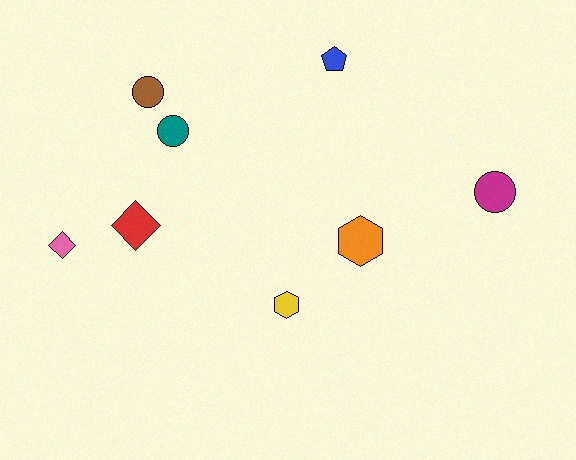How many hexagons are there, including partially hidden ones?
There are 2 hexagons.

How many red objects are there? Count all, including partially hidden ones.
There is 1 red object.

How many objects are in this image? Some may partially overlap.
There are 8 objects.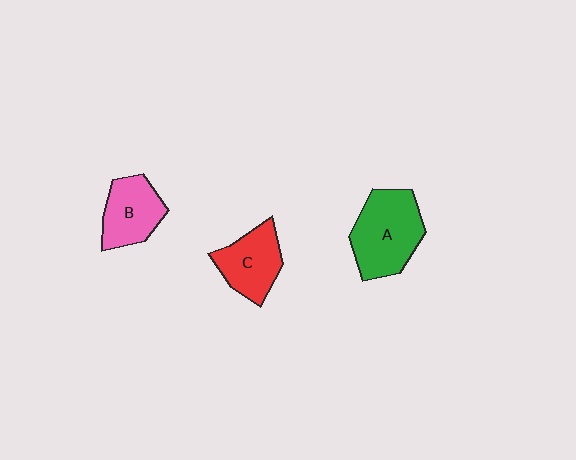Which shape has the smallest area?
Shape B (pink).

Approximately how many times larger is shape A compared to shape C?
Approximately 1.4 times.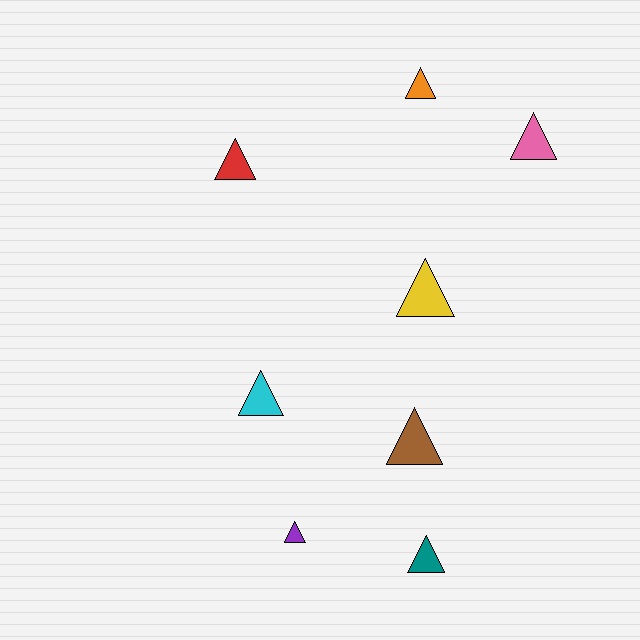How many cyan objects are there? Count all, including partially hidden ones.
There is 1 cyan object.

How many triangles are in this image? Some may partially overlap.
There are 8 triangles.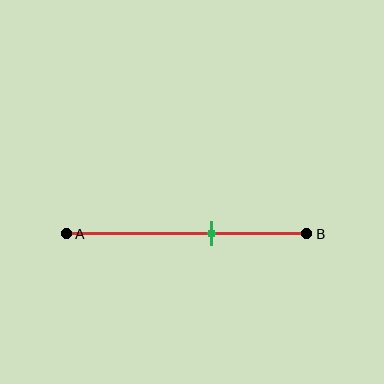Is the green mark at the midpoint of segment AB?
No, the mark is at about 60% from A, not at the 50% midpoint.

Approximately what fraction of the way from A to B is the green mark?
The green mark is approximately 60% of the way from A to B.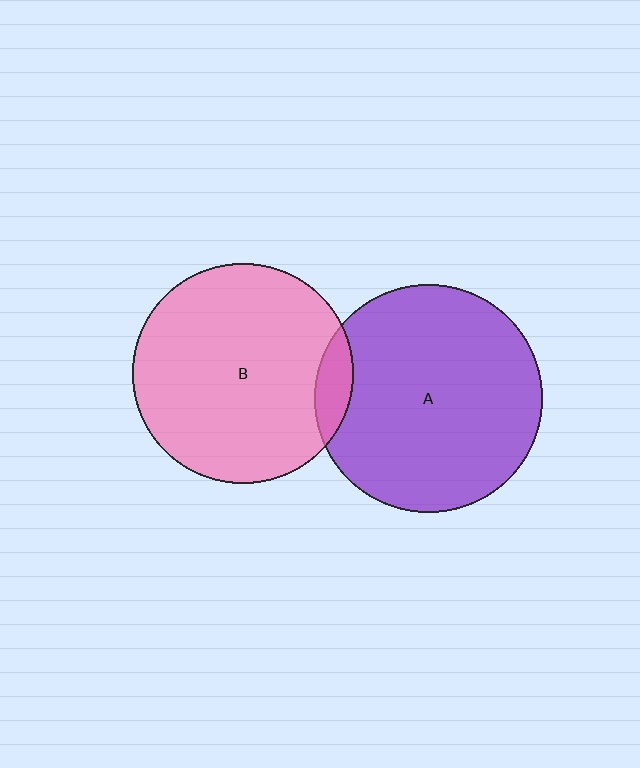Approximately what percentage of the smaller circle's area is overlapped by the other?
Approximately 10%.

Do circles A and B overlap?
Yes.